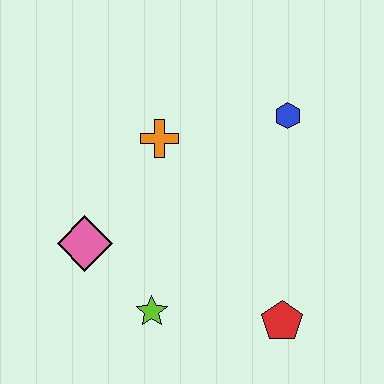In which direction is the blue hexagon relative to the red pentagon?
The blue hexagon is above the red pentagon.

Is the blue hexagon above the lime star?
Yes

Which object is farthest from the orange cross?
The red pentagon is farthest from the orange cross.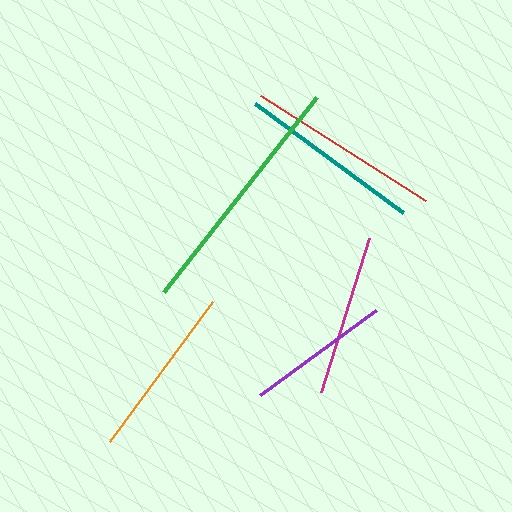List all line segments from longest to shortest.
From longest to shortest: green, red, teal, orange, magenta, purple.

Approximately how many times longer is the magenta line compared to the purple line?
The magenta line is approximately 1.1 times the length of the purple line.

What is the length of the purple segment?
The purple segment is approximately 144 pixels long.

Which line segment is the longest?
The green line is the longest at approximately 248 pixels.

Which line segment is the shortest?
The purple line is the shortest at approximately 144 pixels.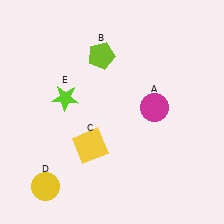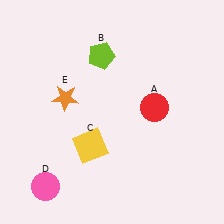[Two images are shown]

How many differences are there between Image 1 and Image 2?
There are 3 differences between the two images.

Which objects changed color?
A changed from magenta to red. D changed from yellow to pink. E changed from lime to orange.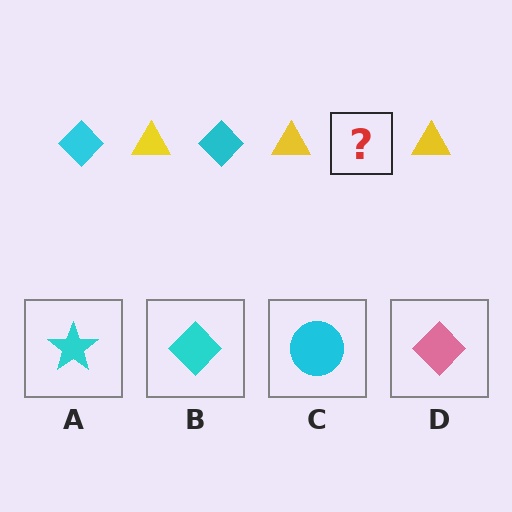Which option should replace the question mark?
Option B.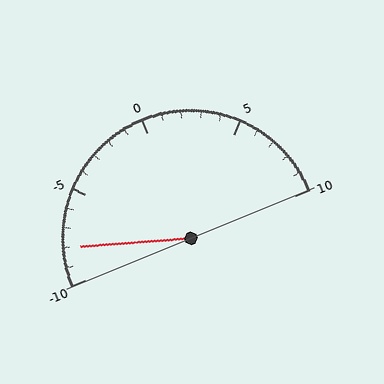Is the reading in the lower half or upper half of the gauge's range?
The reading is in the lower half of the range (-10 to 10).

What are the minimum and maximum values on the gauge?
The gauge ranges from -10 to 10.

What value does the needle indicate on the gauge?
The needle indicates approximately -8.